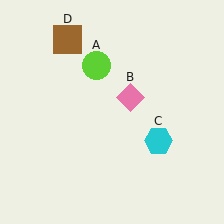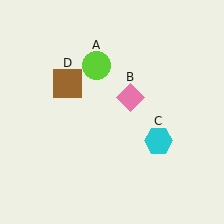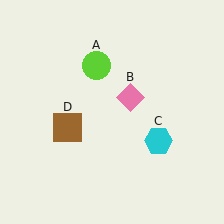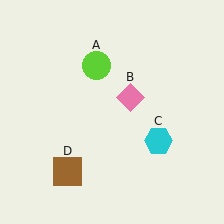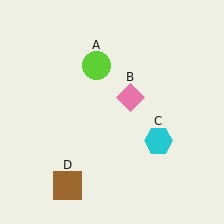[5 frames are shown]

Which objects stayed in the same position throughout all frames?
Lime circle (object A) and pink diamond (object B) and cyan hexagon (object C) remained stationary.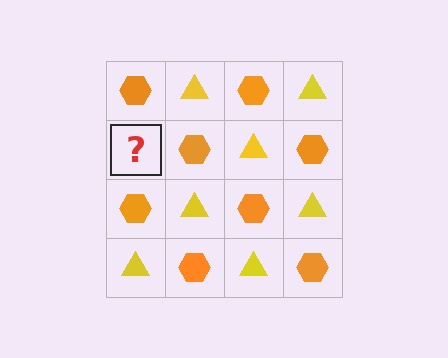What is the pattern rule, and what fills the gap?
The rule is that it alternates orange hexagon and yellow triangle in a checkerboard pattern. The gap should be filled with a yellow triangle.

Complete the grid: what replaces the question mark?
The question mark should be replaced with a yellow triangle.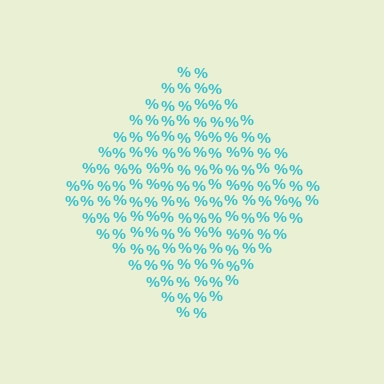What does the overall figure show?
The overall figure shows a diamond.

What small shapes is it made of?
It is made of small percent signs.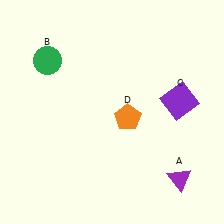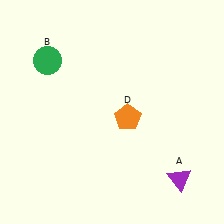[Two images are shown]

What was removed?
The purple square (C) was removed in Image 2.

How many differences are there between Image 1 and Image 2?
There is 1 difference between the two images.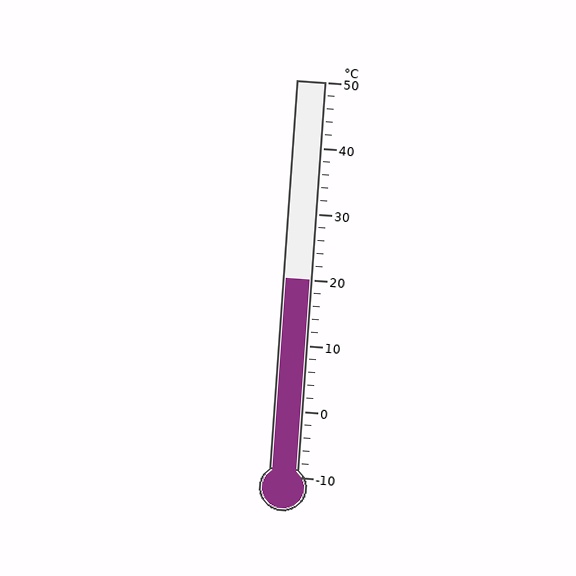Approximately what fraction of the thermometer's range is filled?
The thermometer is filled to approximately 50% of its range.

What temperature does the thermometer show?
The thermometer shows approximately 20°C.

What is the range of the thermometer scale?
The thermometer scale ranges from -10°C to 50°C.